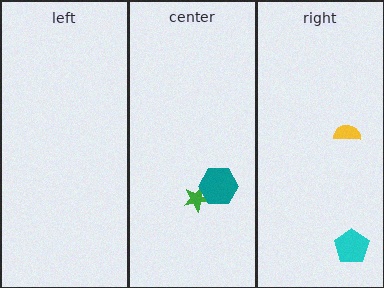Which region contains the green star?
The center region.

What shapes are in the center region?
The green star, the teal hexagon.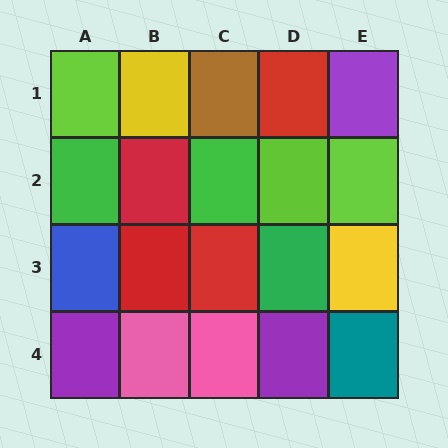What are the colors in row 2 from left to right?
Green, red, green, lime, lime.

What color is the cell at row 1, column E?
Purple.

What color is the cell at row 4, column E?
Teal.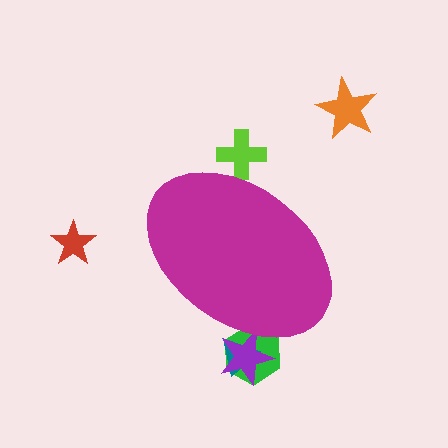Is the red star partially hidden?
No, the red star is fully visible.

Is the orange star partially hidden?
No, the orange star is fully visible.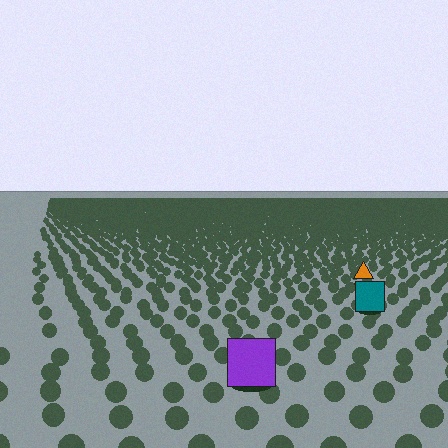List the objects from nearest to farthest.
From nearest to farthest: the purple square, the teal square, the orange triangle.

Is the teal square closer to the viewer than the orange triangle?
Yes. The teal square is closer — you can tell from the texture gradient: the ground texture is coarser near it.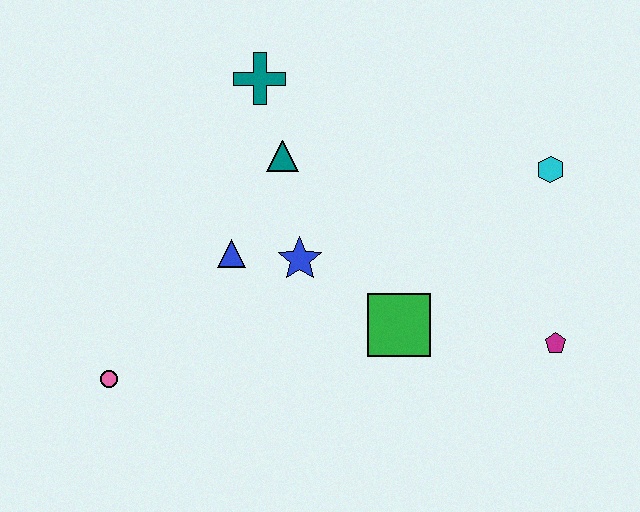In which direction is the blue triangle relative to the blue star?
The blue triangle is to the left of the blue star.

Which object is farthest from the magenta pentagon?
The pink circle is farthest from the magenta pentagon.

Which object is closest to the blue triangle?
The blue star is closest to the blue triangle.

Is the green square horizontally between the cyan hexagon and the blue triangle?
Yes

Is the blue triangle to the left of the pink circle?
No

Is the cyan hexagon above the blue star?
Yes